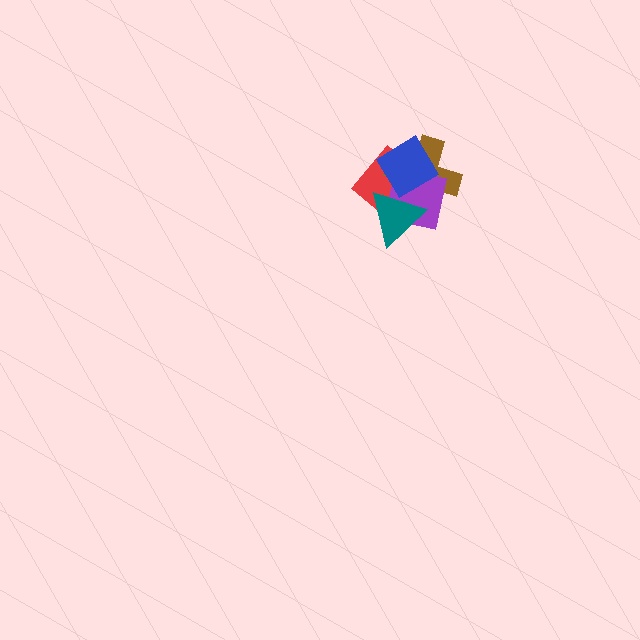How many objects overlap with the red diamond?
4 objects overlap with the red diamond.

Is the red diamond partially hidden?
Yes, it is partially covered by another shape.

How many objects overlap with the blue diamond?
4 objects overlap with the blue diamond.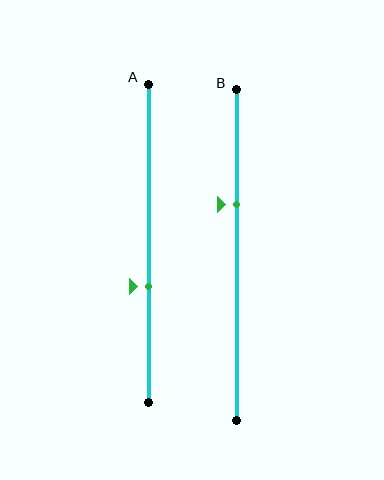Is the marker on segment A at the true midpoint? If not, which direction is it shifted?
No, the marker on segment A is shifted downward by about 14% of the segment length.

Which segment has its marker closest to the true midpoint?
Segment A has its marker closest to the true midpoint.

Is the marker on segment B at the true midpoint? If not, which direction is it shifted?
No, the marker on segment B is shifted upward by about 15% of the segment length.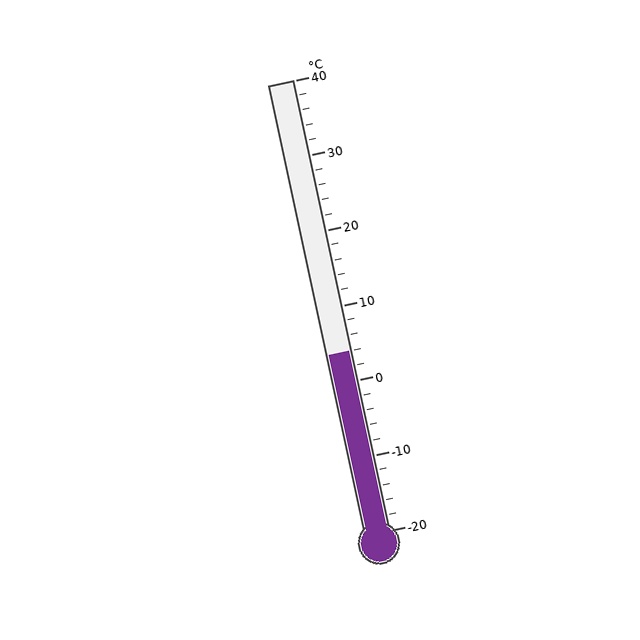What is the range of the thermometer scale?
The thermometer scale ranges from -20°C to 40°C.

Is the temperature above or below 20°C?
The temperature is below 20°C.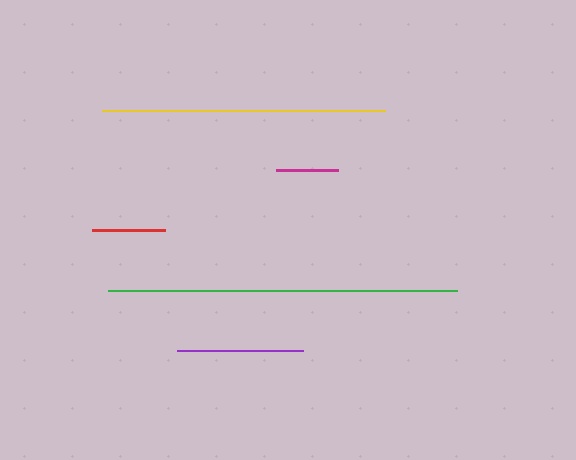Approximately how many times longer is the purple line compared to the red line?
The purple line is approximately 1.7 times the length of the red line.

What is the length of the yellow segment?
The yellow segment is approximately 282 pixels long.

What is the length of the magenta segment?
The magenta segment is approximately 62 pixels long.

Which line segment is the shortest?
The magenta line is the shortest at approximately 62 pixels.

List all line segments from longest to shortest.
From longest to shortest: green, yellow, purple, red, magenta.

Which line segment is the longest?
The green line is the longest at approximately 349 pixels.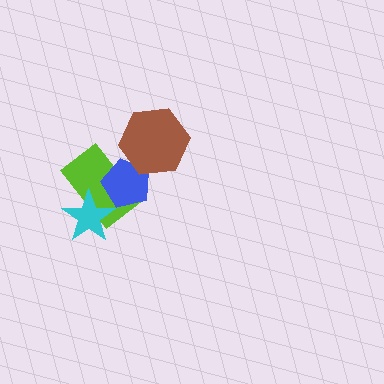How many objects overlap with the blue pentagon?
2 objects overlap with the blue pentagon.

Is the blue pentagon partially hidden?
Yes, it is partially covered by another shape.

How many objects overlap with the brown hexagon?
1 object overlaps with the brown hexagon.